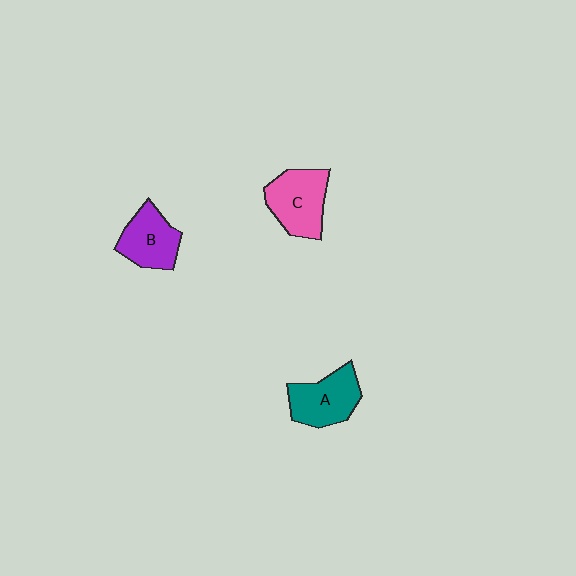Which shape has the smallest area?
Shape B (purple).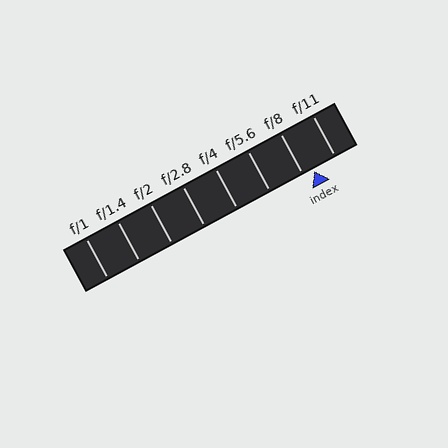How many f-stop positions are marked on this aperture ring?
There are 8 f-stop positions marked.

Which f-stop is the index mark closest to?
The index mark is closest to f/8.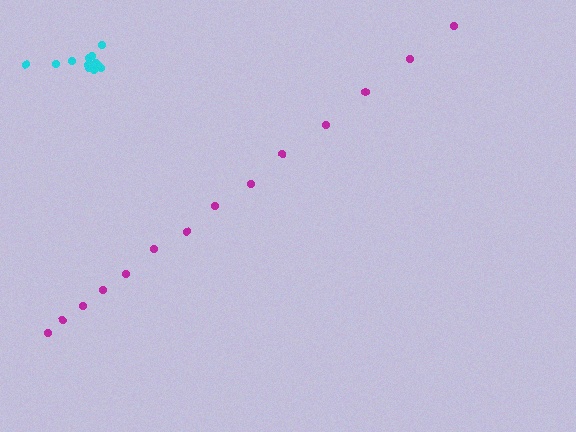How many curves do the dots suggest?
There are 2 distinct paths.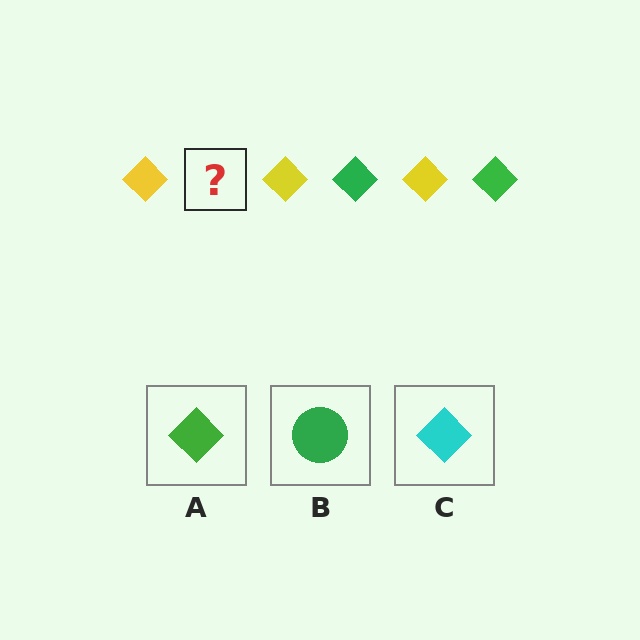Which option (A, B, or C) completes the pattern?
A.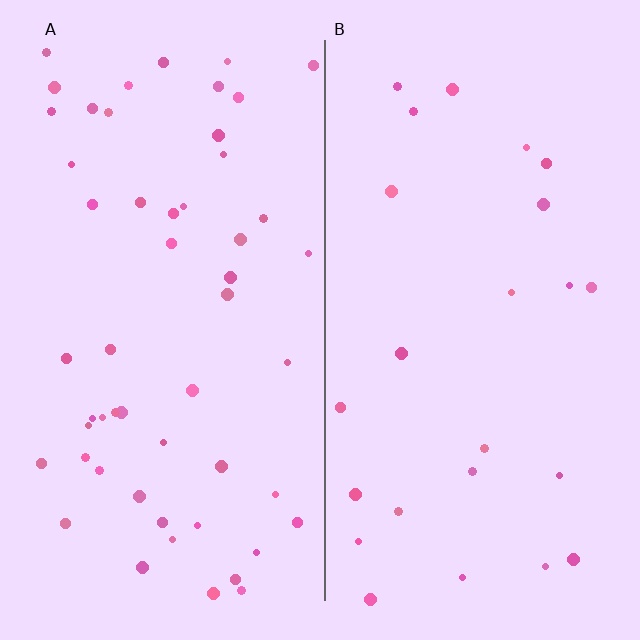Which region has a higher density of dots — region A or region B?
A (the left).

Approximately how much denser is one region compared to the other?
Approximately 2.2× — region A over region B.